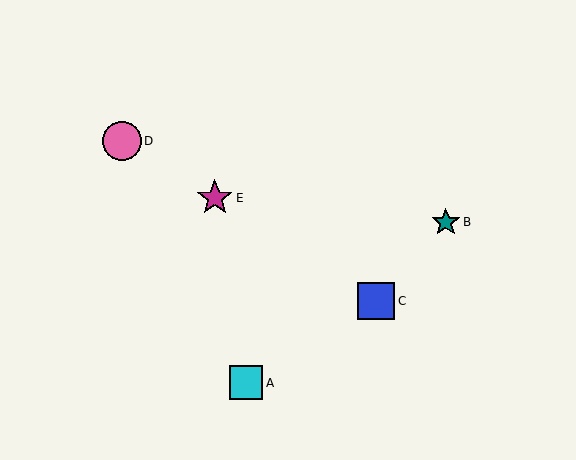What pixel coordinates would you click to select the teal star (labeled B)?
Click at (446, 222) to select the teal star B.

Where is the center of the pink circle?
The center of the pink circle is at (122, 141).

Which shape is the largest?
The pink circle (labeled D) is the largest.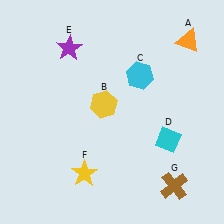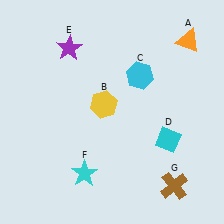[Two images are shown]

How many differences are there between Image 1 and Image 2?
There is 1 difference between the two images.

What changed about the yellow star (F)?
In Image 1, F is yellow. In Image 2, it changed to cyan.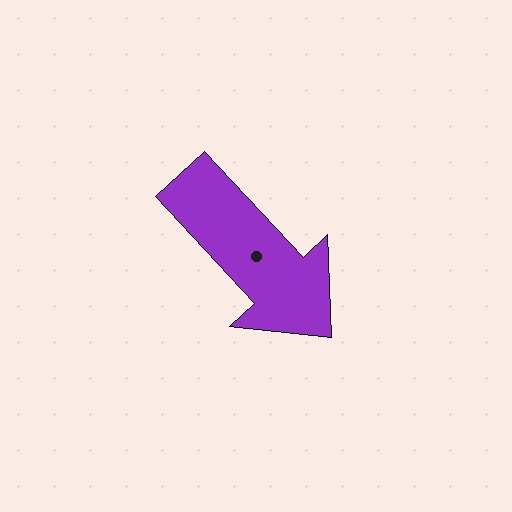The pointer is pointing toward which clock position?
Roughly 5 o'clock.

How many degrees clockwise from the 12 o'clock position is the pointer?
Approximately 137 degrees.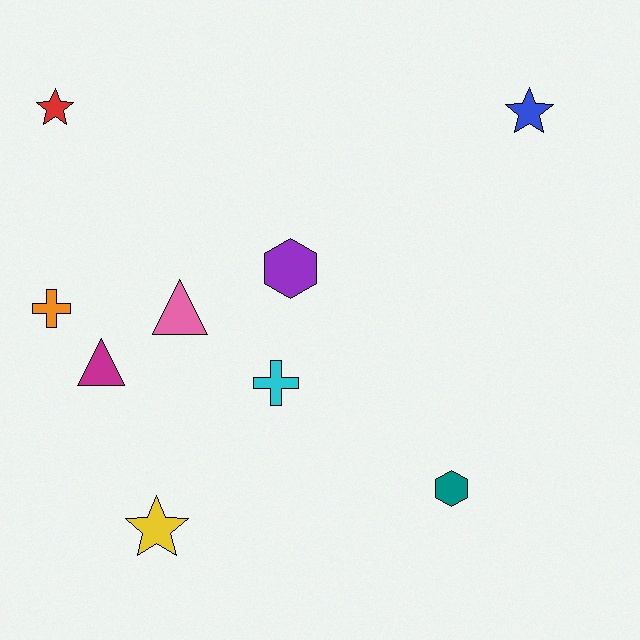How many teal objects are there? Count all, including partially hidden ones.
There is 1 teal object.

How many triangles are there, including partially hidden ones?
There are 2 triangles.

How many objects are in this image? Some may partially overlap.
There are 9 objects.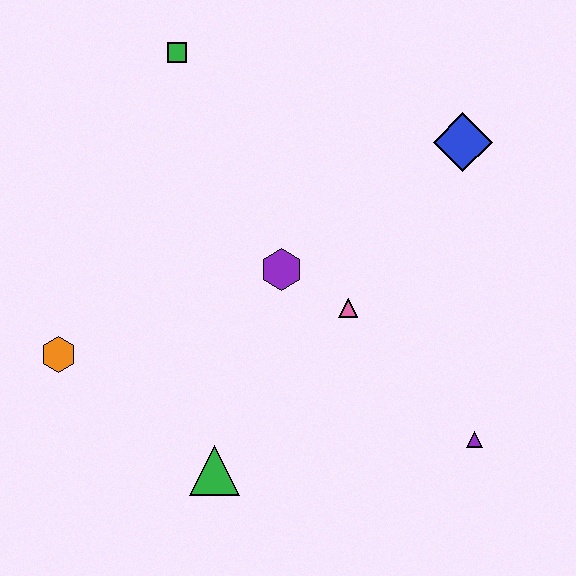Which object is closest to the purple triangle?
The pink triangle is closest to the purple triangle.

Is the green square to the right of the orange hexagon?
Yes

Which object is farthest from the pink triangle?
The green square is farthest from the pink triangle.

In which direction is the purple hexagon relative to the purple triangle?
The purple hexagon is to the left of the purple triangle.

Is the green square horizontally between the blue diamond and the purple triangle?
No